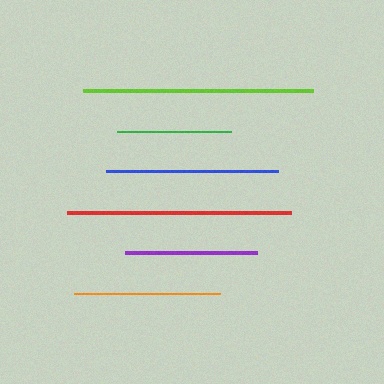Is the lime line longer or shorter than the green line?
The lime line is longer than the green line.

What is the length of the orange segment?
The orange segment is approximately 146 pixels long.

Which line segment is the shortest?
The green line is the shortest at approximately 114 pixels.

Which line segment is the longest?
The lime line is the longest at approximately 230 pixels.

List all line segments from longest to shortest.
From longest to shortest: lime, red, blue, orange, purple, green.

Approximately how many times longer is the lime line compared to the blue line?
The lime line is approximately 1.3 times the length of the blue line.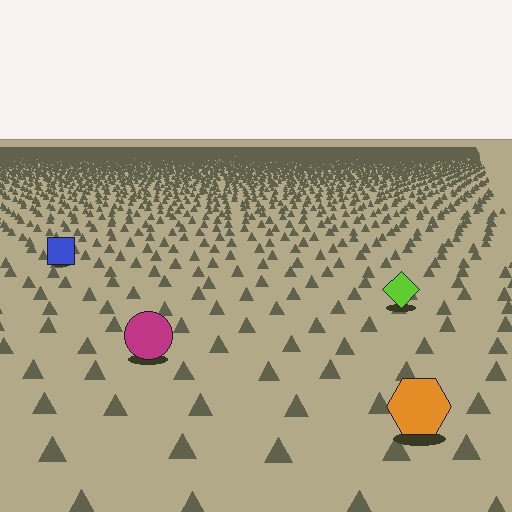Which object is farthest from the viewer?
The blue square is farthest from the viewer. It appears smaller and the ground texture around it is denser.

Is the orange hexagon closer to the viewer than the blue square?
Yes. The orange hexagon is closer — you can tell from the texture gradient: the ground texture is coarser near it.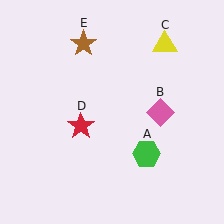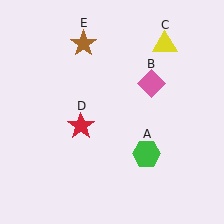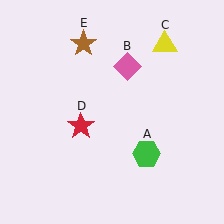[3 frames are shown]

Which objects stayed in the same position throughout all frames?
Green hexagon (object A) and yellow triangle (object C) and red star (object D) and brown star (object E) remained stationary.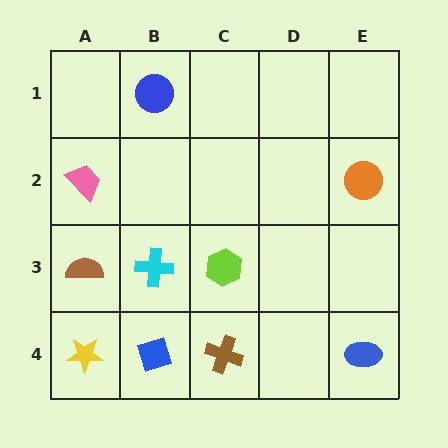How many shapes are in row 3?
3 shapes.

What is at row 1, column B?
A blue circle.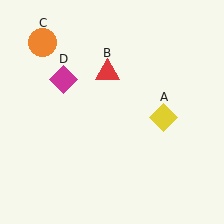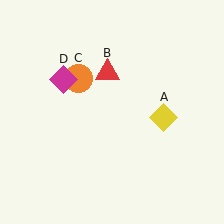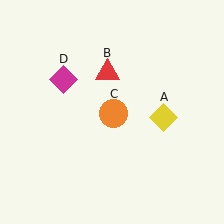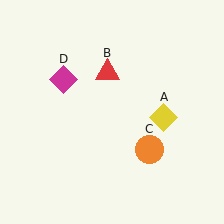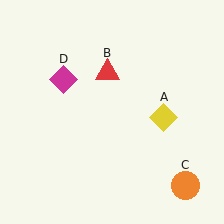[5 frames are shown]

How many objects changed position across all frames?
1 object changed position: orange circle (object C).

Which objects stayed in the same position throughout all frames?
Yellow diamond (object A) and red triangle (object B) and magenta diamond (object D) remained stationary.